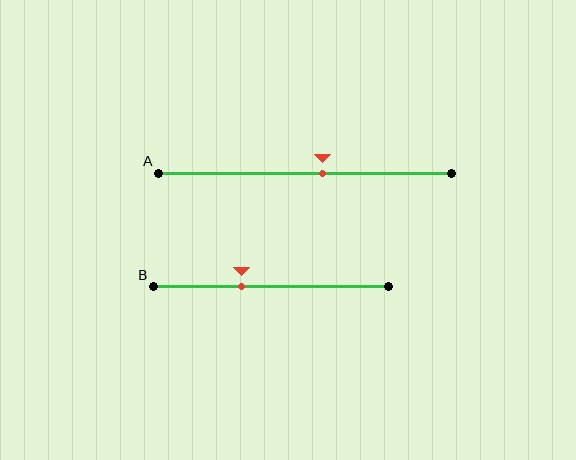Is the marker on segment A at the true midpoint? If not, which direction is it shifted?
No, the marker on segment A is shifted to the right by about 6% of the segment length.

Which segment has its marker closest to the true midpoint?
Segment A has its marker closest to the true midpoint.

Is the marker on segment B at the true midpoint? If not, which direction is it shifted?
No, the marker on segment B is shifted to the left by about 12% of the segment length.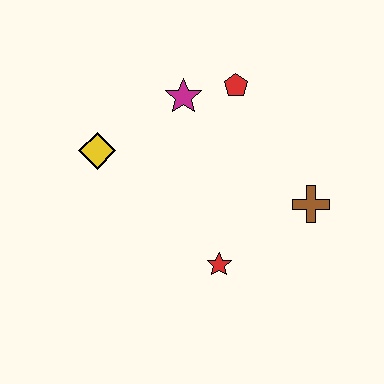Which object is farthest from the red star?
The red pentagon is farthest from the red star.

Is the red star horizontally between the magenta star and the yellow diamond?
No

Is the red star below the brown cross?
Yes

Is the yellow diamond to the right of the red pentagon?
No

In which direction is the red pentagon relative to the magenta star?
The red pentagon is to the right of the magenta star.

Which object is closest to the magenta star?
The red pentagon is closest to the magenta star.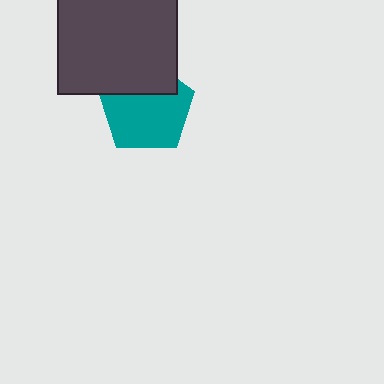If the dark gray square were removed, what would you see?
You would see the complete teal pentagon.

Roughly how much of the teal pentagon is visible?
Most of it is visible (roughly 69%).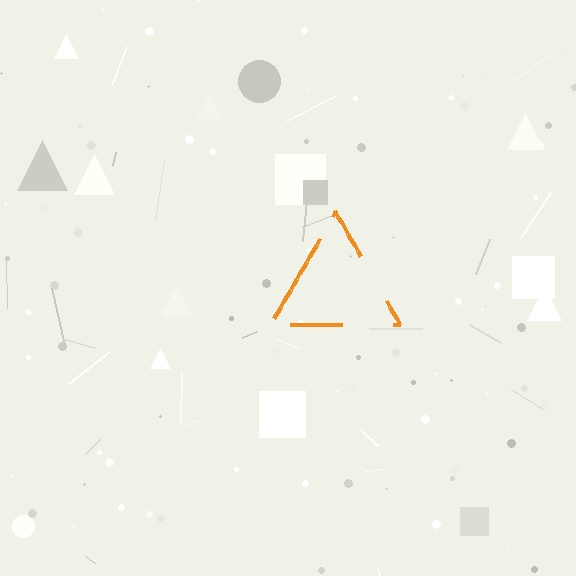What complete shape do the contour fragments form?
The contour fragments form a triangle.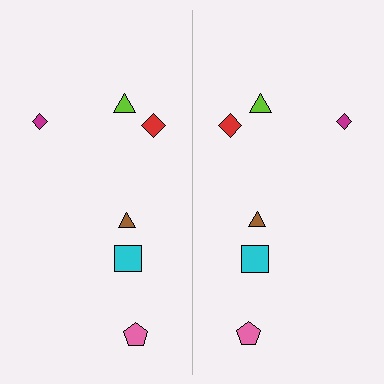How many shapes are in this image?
There are 12 shapes in this image.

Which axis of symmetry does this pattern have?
The pattern has a vertical axis of symmetry running through the center of the image.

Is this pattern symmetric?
Yes, this pattern has bilateral (reflection) symmetry.